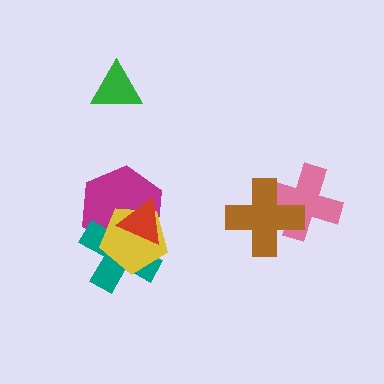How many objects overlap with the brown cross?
1 object overlaps with the brown cross.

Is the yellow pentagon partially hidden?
Yes, it is partially covered by another shape.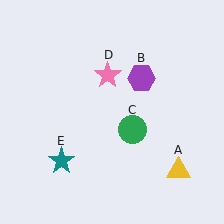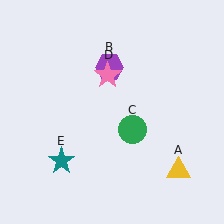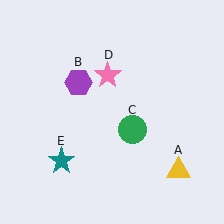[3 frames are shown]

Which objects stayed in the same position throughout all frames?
Yellow triangle (object A) and green circle (object C) and pink star (object D) and teal star (object E) remained stationary.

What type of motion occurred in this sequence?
The purple hexagon (object B) rotated counterclockwise around the center of the scene.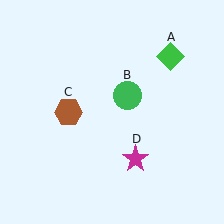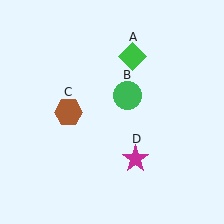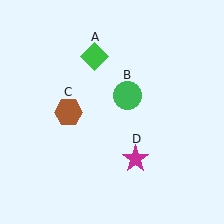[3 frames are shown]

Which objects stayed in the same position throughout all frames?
Green circle (object B) and brown hexagon (object C) and magenta star (object D) remained stationary.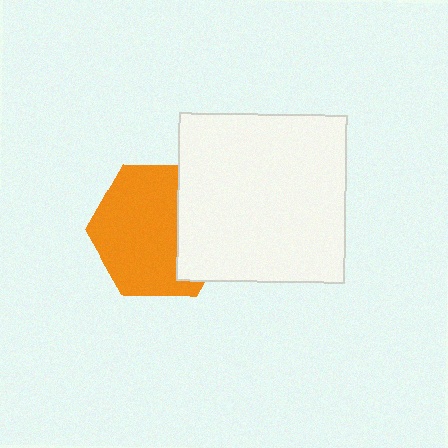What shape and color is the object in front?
The object in front is a white square.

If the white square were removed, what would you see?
You would see the complete orange hexagon.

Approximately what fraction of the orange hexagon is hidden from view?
Roughly 32% of the orange hexagon is hidden behind the white square.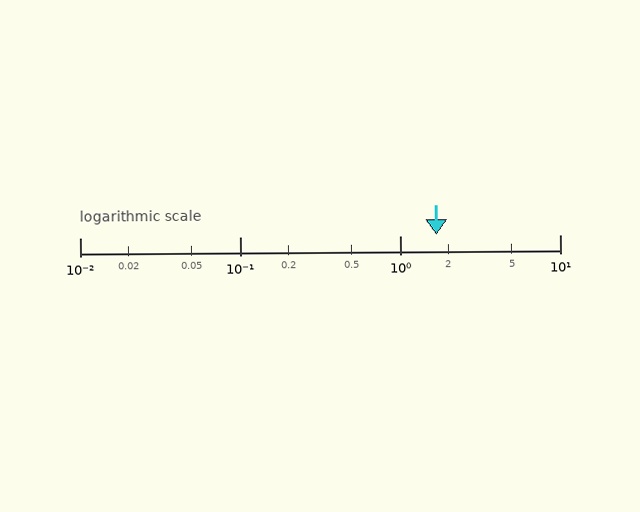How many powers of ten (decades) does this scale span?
The scale spans 3 decades, from 0.01 to 10.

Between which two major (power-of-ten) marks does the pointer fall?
The pointer is between 1 and 10.